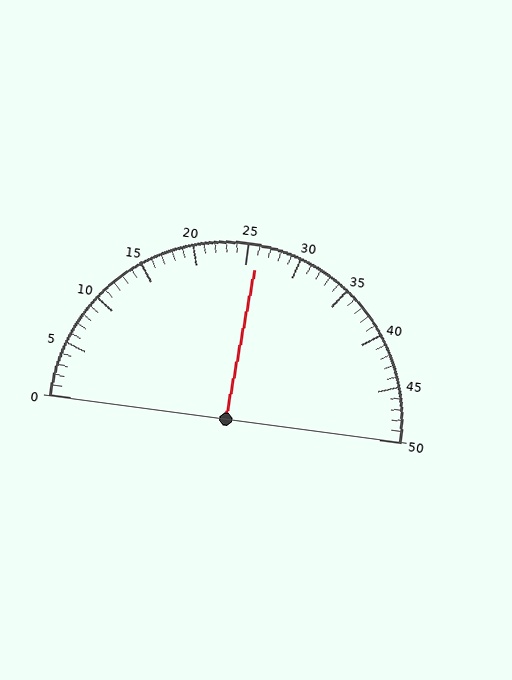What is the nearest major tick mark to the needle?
The nearest major tick mark is 25.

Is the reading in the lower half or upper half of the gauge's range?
The reading is in the upper half of the range (0 to 50).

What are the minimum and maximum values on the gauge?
The gauge ranges from 0 to 50.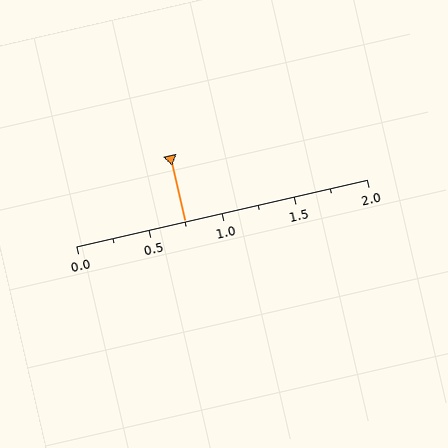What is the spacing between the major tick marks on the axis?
The major ticks are spaced 0.5 apart.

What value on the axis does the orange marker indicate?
The marker indicates approximately 0.75.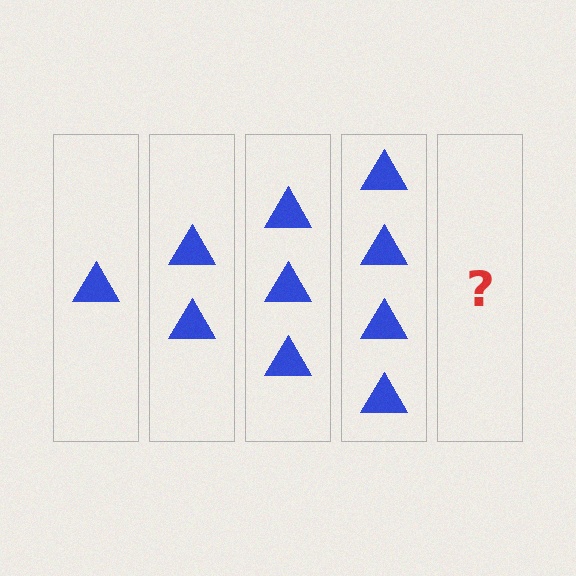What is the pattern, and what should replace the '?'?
The pattern is that each step adds one more triangle. The '?' should be 5 triangles.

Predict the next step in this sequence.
The next step is 5 triangles.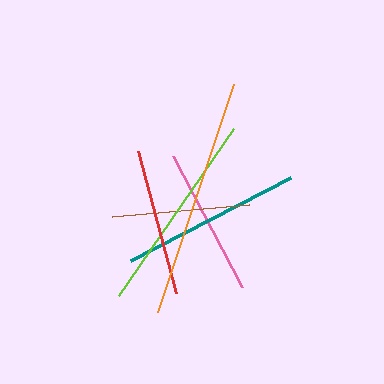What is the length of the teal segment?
The teal segment is approximately 180 pixels long.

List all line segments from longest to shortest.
From longest to shortest: orange, lime, teal, pink, red, brown.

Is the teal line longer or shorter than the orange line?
The orange line is longer than the teal line.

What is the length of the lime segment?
The lime segment is approximately 203 pixels long.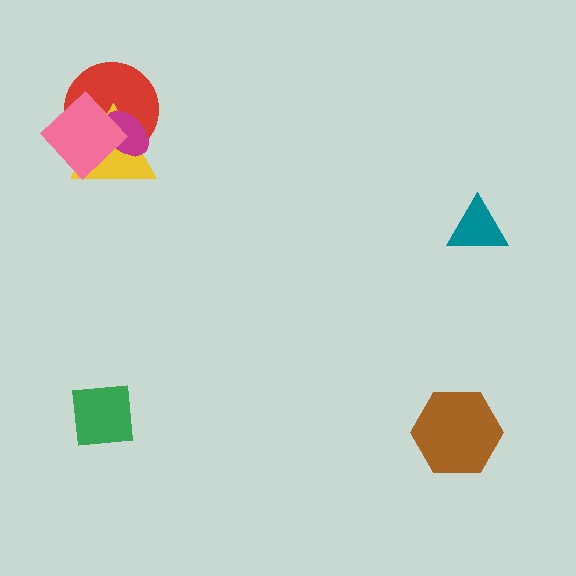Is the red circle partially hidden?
Yes, it is partially covered by another shape.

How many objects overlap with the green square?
0 objects overlap with the green square.